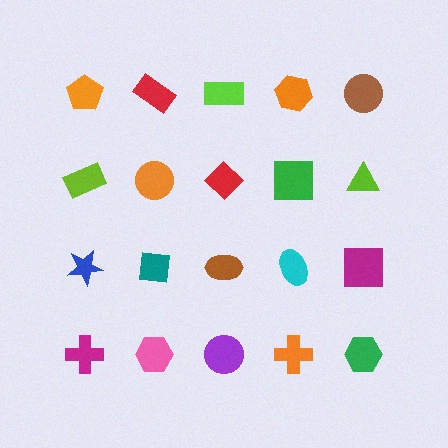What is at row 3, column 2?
A teal square.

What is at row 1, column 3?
A lime rectangle.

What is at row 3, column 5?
A magenta square.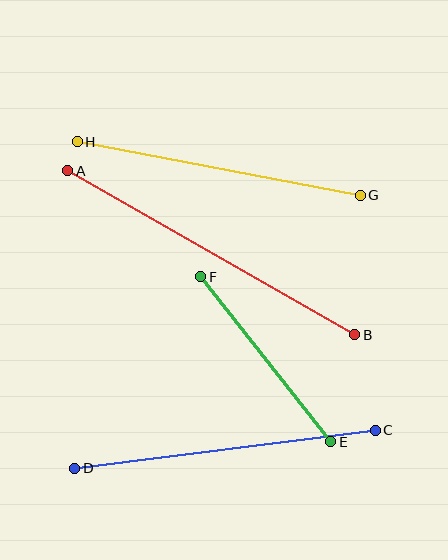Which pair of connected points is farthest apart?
Points A and B are farthest apart.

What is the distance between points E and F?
The distance is approximately 210 pixels.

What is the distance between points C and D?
The distance is approximately 303 pixels.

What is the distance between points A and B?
The distance is approximately 331 pixels.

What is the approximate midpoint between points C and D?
The midpoint is at approximately (225, 449) pixels.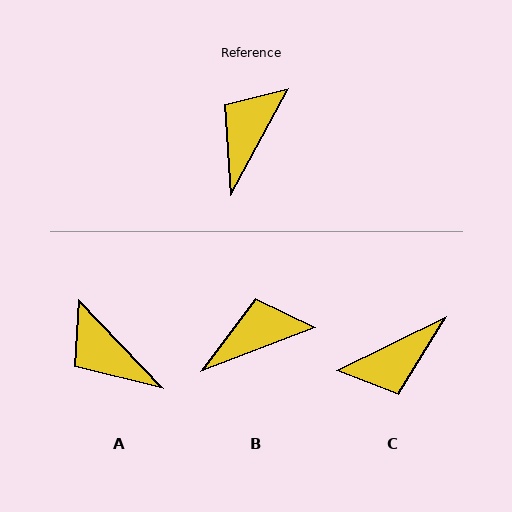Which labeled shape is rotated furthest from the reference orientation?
C, about 145 degrees away.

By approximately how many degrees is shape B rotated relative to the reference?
Approximately 41 degrees clockwise.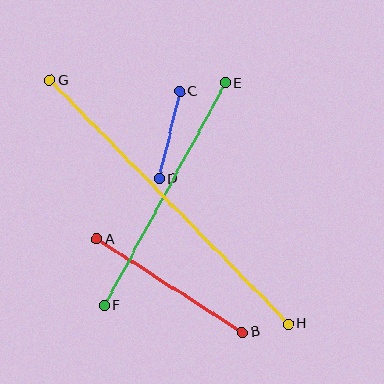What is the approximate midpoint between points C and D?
The midpoint is at approximately (169, 135) pixels.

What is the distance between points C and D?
The distance is approximately 89 pixels.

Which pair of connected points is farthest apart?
Points G and H are farthest apart.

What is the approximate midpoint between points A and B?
The midpoint is at approximately (170, 285) pixels.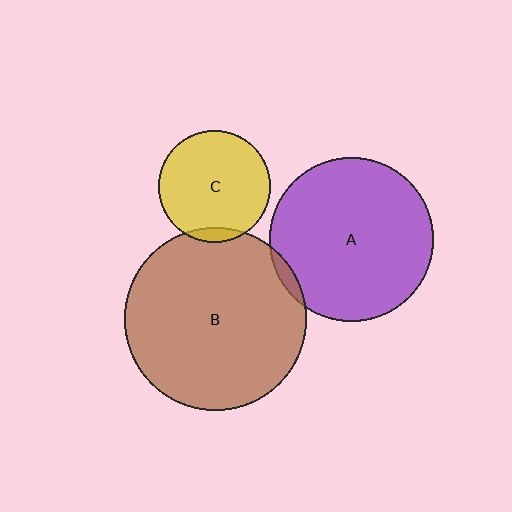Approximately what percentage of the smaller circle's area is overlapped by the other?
Approximately 5%.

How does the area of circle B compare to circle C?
Approximately 2.7 times.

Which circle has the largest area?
Circle B (brown).